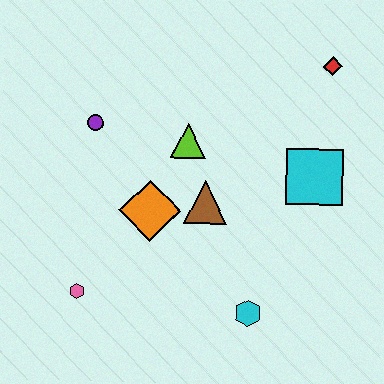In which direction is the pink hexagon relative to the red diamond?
The pink hexagon is to the left of the red diamond.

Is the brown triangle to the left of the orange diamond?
No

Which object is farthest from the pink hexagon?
The red diamond is farthest from the pink hexagon.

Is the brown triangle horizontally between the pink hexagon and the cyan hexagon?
Yes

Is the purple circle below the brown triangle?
No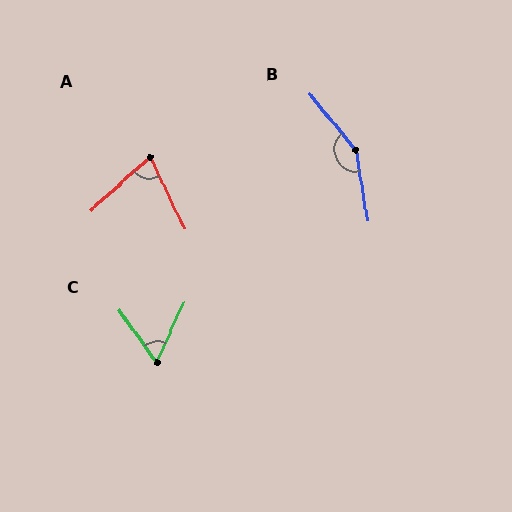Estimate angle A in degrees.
Approximately 73 degrees.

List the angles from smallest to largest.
C (60°), A (73°), B (150°).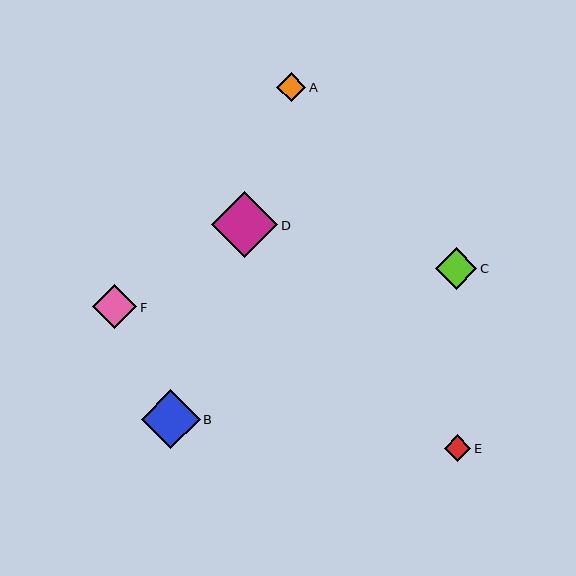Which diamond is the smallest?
Diamond E is the smallest with a size of approximately 27 pixels.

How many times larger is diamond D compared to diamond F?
Diamond D is approximately 1.5 times the size of diamond F.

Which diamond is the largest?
Diamond D is the largest with a size of approximately 66 pixels.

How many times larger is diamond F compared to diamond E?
Diamond F is approximately 1.7 times the size of diamond E.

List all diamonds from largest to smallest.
From largest to smallest: D, B, F, C, A, E.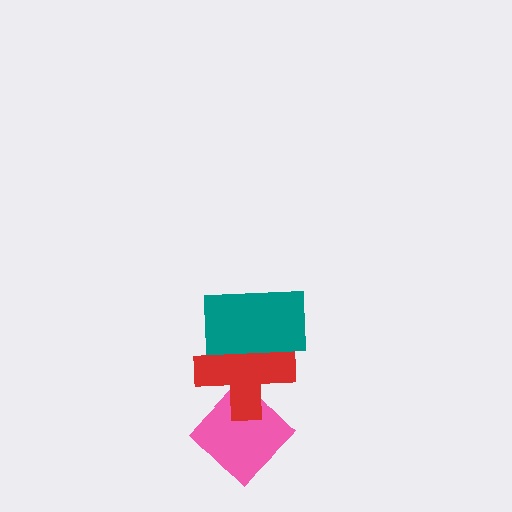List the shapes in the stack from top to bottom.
From top to bottom: the teal rectangle, the red cross, the pink diamond.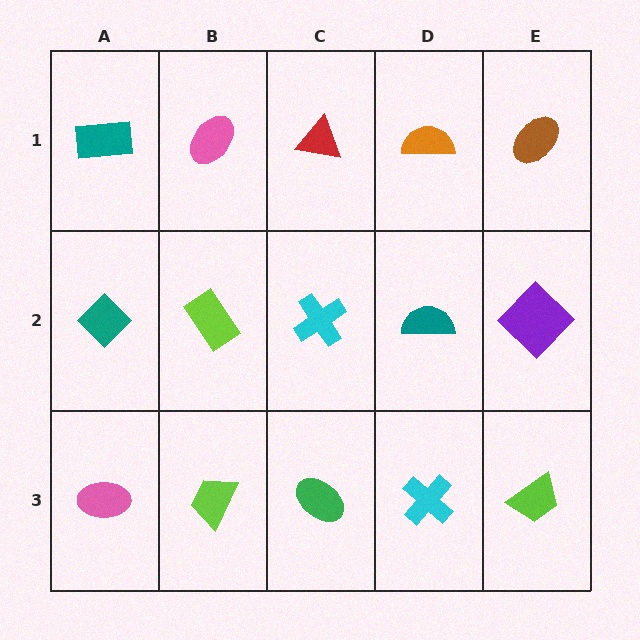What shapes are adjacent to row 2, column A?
A teal rectangle (row 1, column A), a pink ellipse (row 3, column A), a lime rectangle (row 2, column B).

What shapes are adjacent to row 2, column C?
A red triangle (row 1, column C), a green ellipse (row 3, column C), a lime rectangle (row 2, column B), a teal semicircle (row 2, column D).